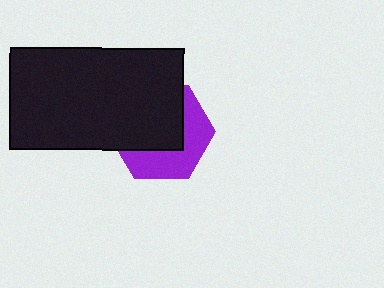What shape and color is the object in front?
The object in front is a black rectangle.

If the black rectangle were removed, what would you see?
You would see the complete purple hexagon.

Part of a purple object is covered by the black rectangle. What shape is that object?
It is a hexagon.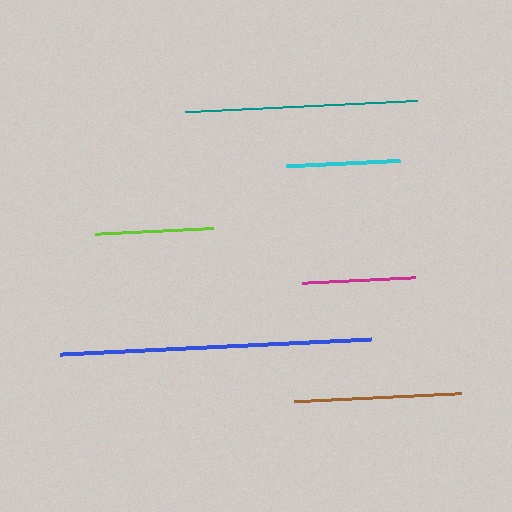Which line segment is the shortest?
The cyan line is the shortest at approximately 114 pixels.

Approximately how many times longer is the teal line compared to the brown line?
The teal line is approximately 1.4 times the length of the brown line.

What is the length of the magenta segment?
The magenta segment is approximately 114 pixels long.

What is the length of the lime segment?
The lime segment is approximately 118 pixels long.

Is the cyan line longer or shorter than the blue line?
The blue line is longer than the cyan line.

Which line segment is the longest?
The blue line is the longest at approximately 312 pixels.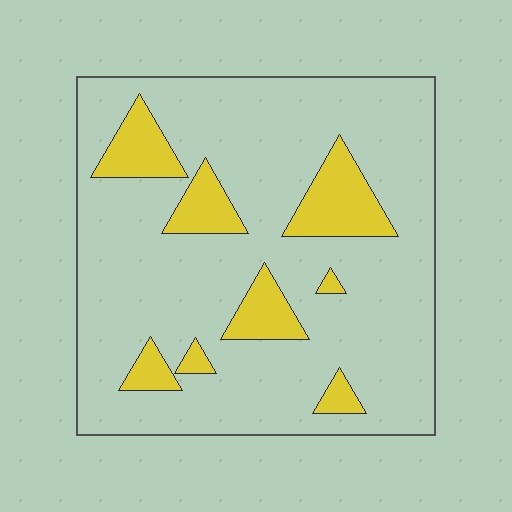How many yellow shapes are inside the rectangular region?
8.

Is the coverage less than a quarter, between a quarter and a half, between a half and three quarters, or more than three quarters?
Less than a quarter.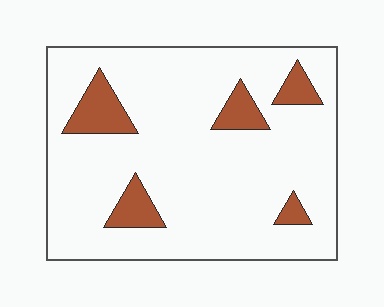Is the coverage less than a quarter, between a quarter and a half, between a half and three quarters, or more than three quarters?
Less than a quarter.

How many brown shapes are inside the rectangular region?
5.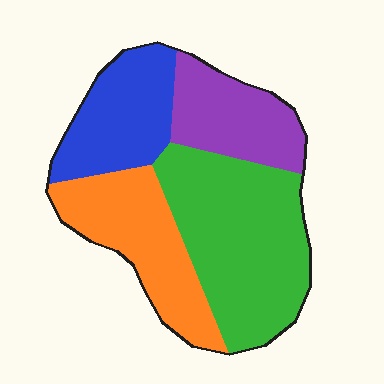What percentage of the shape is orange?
Orange covers 24% of the shape.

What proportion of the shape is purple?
Purple takes up about one sixth (1/6) of the shape.